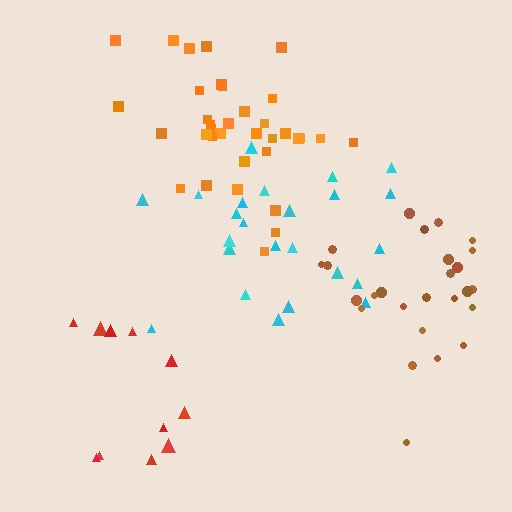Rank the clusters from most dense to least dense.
brown, orange, cyan, red.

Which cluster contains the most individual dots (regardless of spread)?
Orange (35).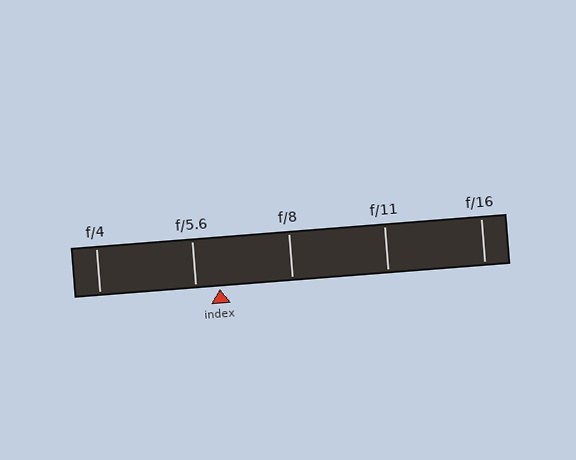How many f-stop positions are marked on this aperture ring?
There are 5 f-stop positions marked.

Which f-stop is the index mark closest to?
The index mark is closest to f/5.6.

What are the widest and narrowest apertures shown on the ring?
The widest aperture shown is f/4 and the narrowest is f/16.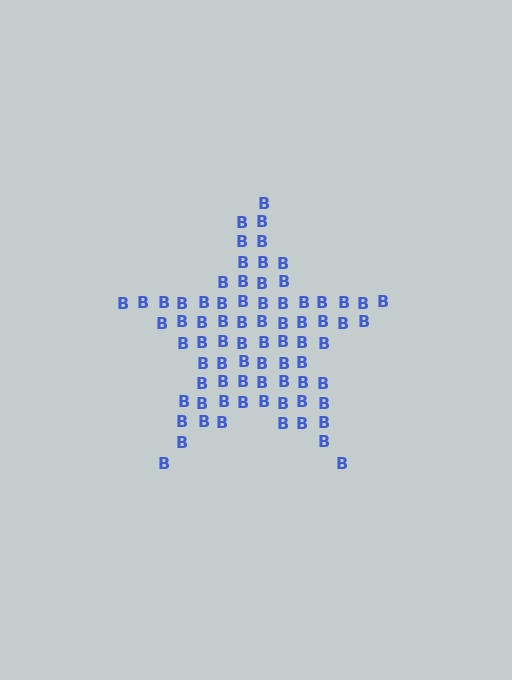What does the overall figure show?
The overall figure shows a star.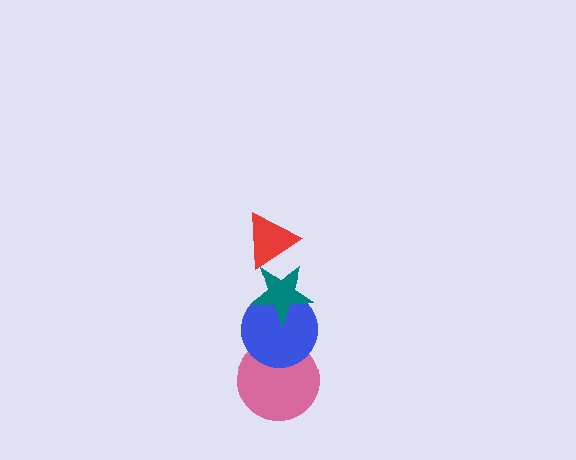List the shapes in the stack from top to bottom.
From top to bottom: the red triangle, the teal star, the blue circle, the pink circle.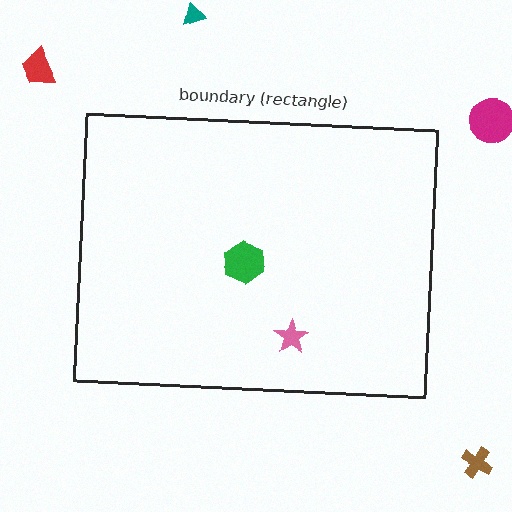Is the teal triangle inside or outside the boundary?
Outside.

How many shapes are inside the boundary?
2 inside, 4 outside.